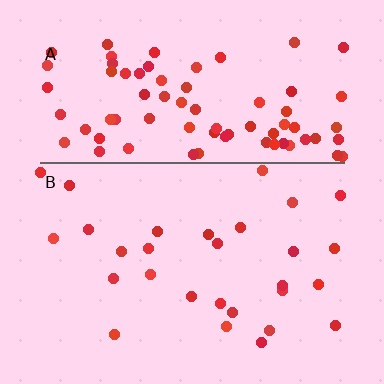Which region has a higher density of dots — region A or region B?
A (the top).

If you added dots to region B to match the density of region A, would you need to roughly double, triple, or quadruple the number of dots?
Approximately triple.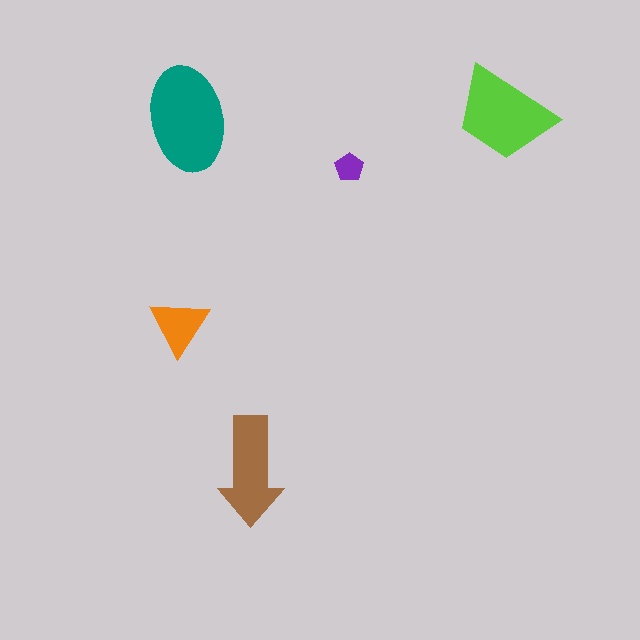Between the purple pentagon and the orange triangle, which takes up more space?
The orange triangle.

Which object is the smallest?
The purple pentagon.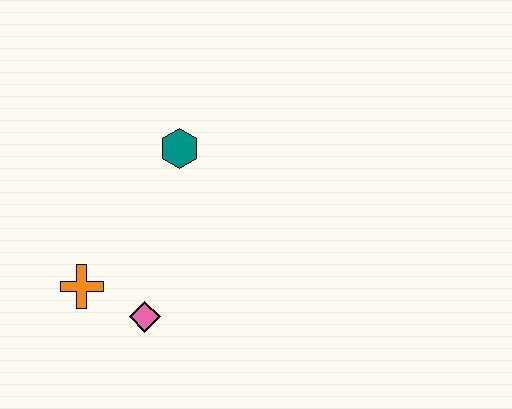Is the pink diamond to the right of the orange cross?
Yes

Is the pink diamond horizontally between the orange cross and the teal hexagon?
Yes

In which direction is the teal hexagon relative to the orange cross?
The teal hexagon is above the orange cross.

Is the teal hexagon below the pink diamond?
No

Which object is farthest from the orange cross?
The teal hexagon is farthest from the orange cross.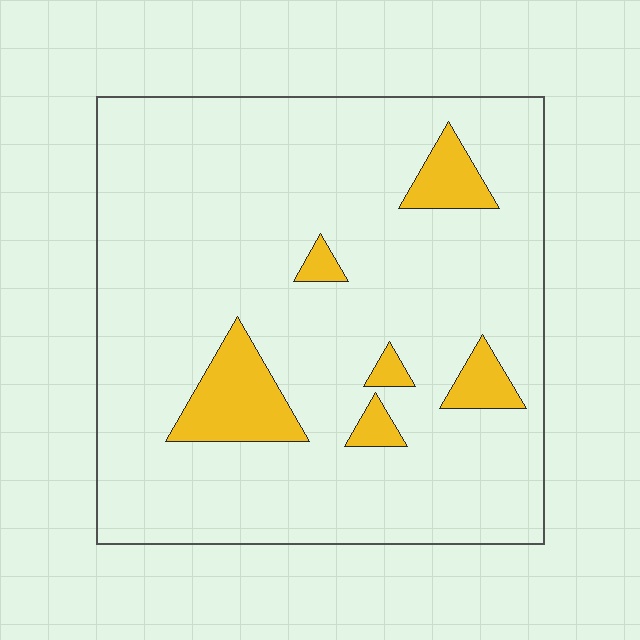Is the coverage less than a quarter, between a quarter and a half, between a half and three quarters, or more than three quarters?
Less than a quarter.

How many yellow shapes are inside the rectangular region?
6.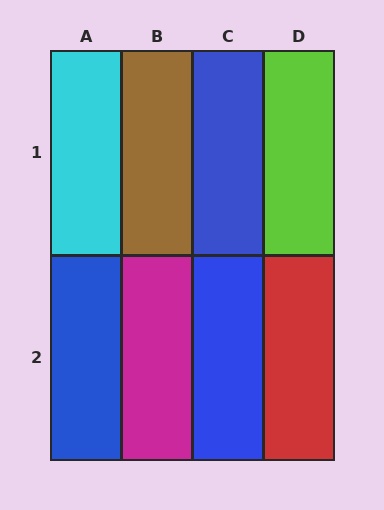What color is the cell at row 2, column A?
Blue.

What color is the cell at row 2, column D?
Red.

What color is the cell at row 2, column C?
Blue.